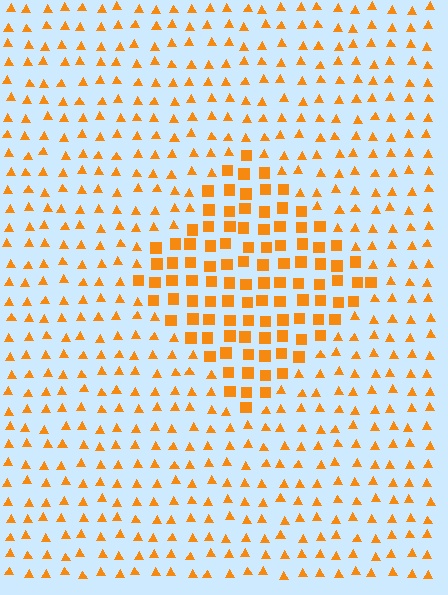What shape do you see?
I see a diamond.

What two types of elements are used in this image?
The image uses squares inside the diamond region and triangles outside it.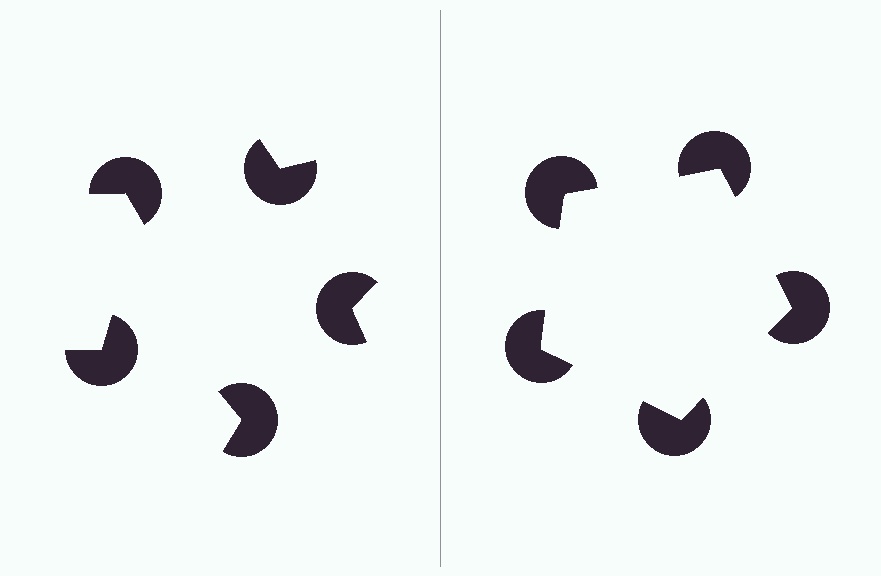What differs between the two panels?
The pac-man discs are positioned identically on both sides; only the wedge orientations differ. On the right they align to a pentagon; on the left they are misaligned.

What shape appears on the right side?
An illusory pentagon.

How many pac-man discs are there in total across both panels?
10 — 5 on each side.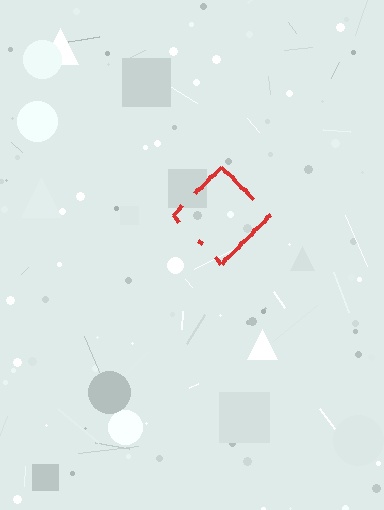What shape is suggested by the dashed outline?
The dashed outline suggests a diamond.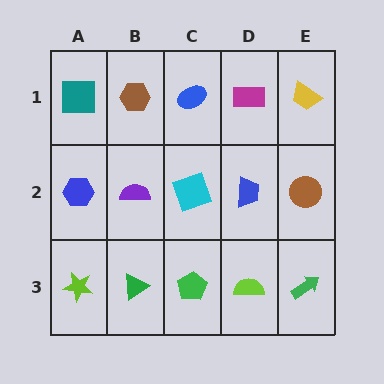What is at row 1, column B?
A brown hexagon.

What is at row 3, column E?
A green arrow.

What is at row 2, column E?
A brown circle.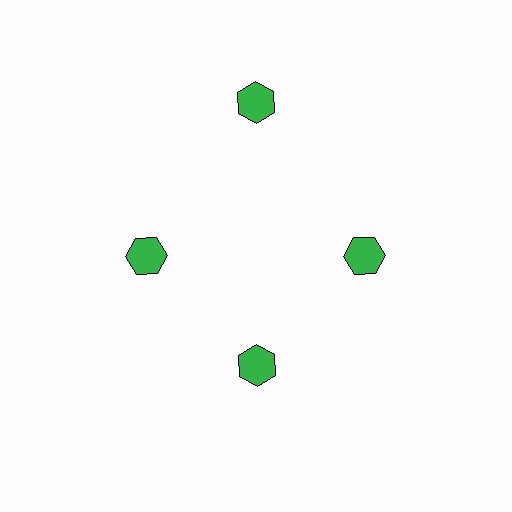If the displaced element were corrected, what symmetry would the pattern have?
It would have 4-fold rotational symmetry — the pattern would map onto itself every 90 degrees.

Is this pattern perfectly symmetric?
No. The 4 green hexagons are arranged in a ring, but one element near the 12 o'clock position is pushed outward from the center, breaking the 4-fold rotational symmetry.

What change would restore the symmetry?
The symmetry would be restored by moving it inward, back onto the ring so that all 4 hexagons sit at equal angles and equal distance from the center.